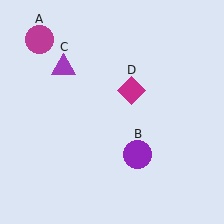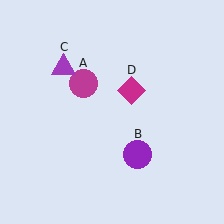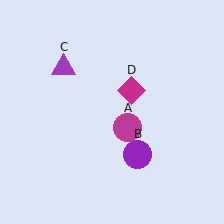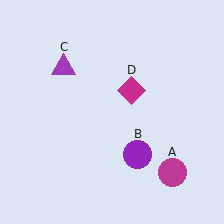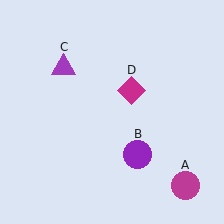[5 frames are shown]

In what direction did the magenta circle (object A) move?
The magenta circle (object A) moved down and to the right.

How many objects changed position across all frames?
1 object changed position: magenta circle (object A).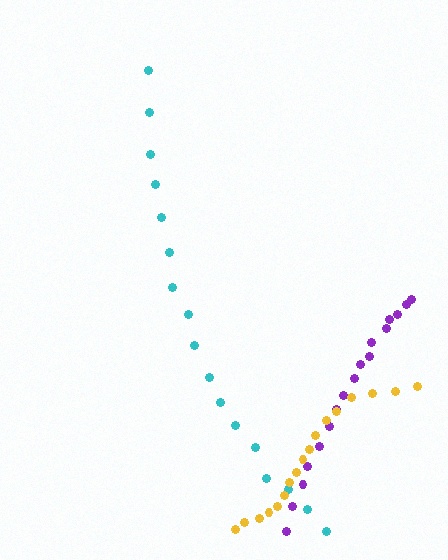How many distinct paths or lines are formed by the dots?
There are 3 distinct paths.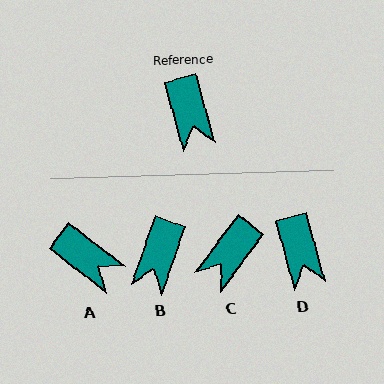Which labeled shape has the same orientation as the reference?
D.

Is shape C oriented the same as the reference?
No, it is off by about 52 degrees.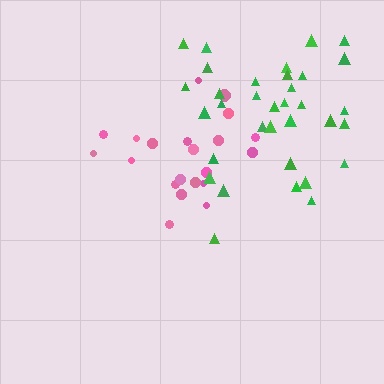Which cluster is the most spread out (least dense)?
Green.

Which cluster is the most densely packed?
Pink.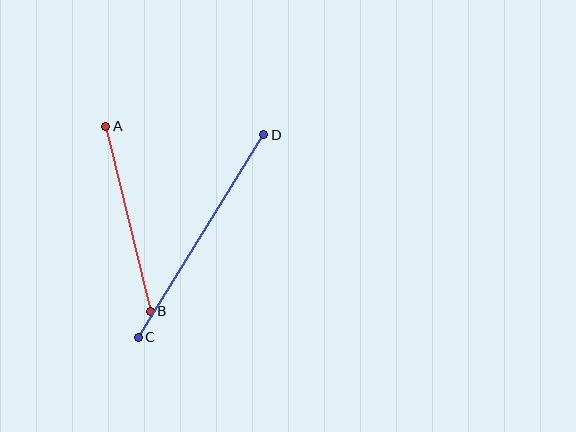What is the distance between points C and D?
The distance is approximately 238 pixels.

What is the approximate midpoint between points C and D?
The midpoint is at approximately (201, 236) pixels.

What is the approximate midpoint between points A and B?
The midpoint is at approximately (128, 219) pixels.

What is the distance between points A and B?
The distance is approximately 190 pixels.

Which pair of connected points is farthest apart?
Points C and D are farthest apart.